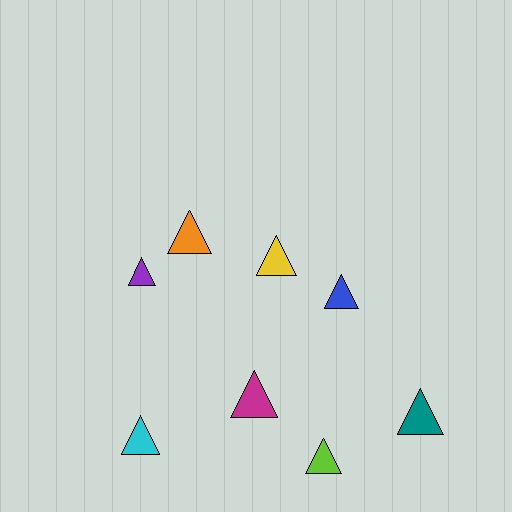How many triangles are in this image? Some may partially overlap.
There are 8 triangles.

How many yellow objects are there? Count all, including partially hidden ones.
There is 1 yellow object.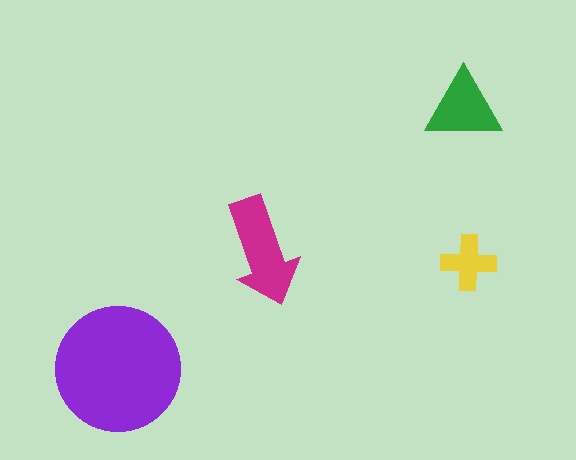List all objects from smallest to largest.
The yellow cross, the green triangle, the magenta arrow, the purple circle.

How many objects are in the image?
There are 4 objects in the image.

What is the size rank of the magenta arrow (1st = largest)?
2nd.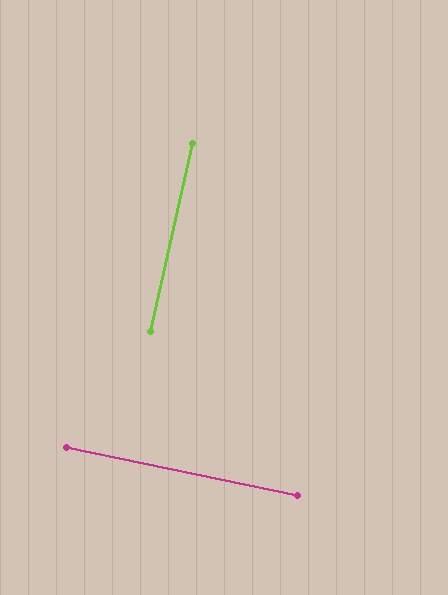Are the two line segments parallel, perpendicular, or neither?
Perpendicular — they meet at approximately 89°.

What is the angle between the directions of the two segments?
Approximately 89 degrees.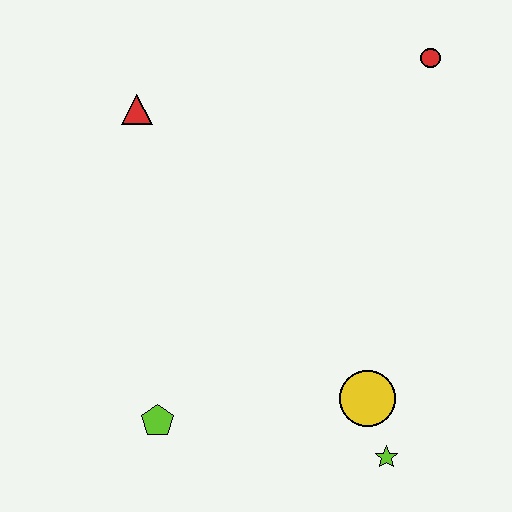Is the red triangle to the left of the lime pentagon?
Yes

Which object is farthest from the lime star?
The red triangle is farthest from the lime star.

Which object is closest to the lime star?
The yellow circle is closest to the lime star.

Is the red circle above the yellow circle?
Yes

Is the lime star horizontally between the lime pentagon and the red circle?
Yes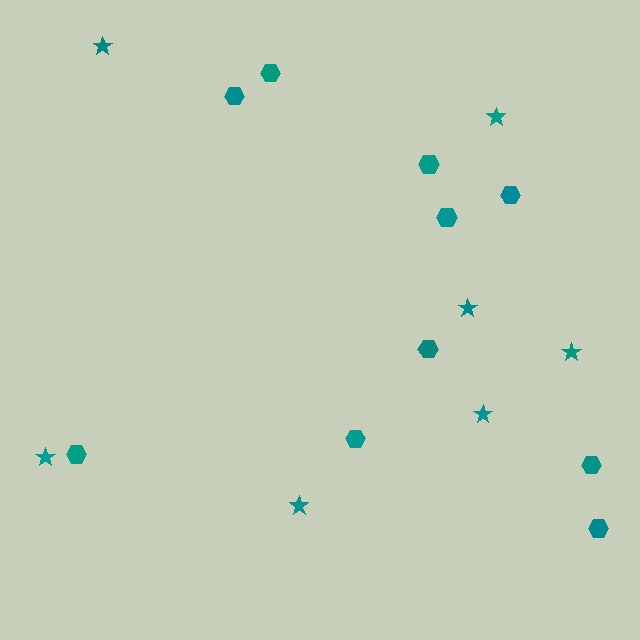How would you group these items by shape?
There are 2 groups: one group of stars (7) and one group of hexagons (10).